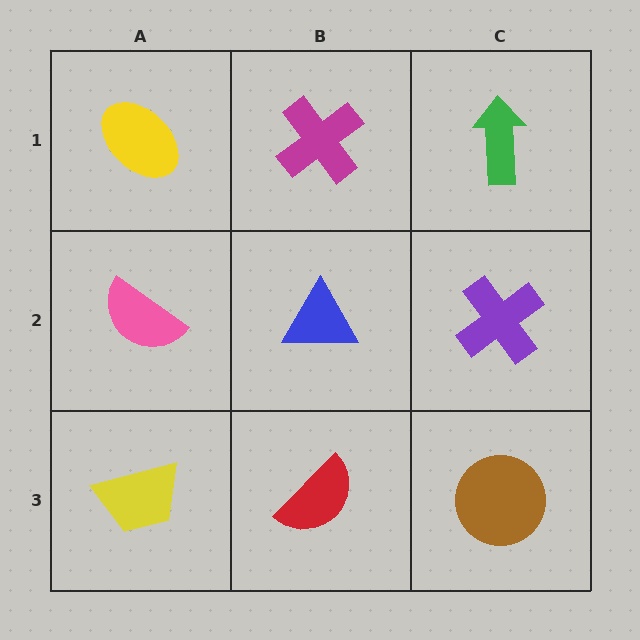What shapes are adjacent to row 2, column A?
A yellow ellipse (row 1, column A), a yellow trapezoid (row 3, column A), a blue triangle (row 2, column B).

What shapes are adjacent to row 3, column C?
A purple cross (row 2, column C), a red semicircle (row 3, column B).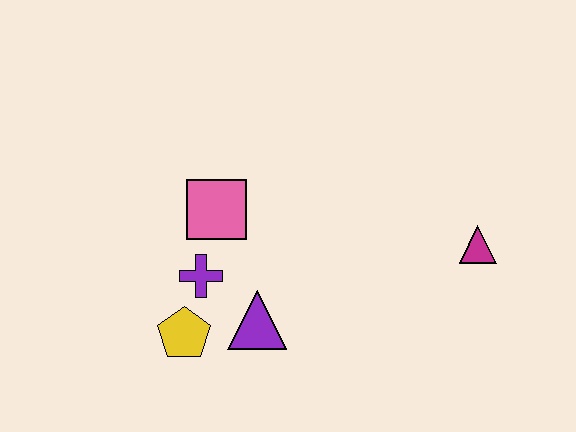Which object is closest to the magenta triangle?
The purple triangle is closest to the magenta triangle.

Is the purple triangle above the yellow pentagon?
Yes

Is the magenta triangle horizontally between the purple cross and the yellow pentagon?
No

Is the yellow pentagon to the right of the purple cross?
No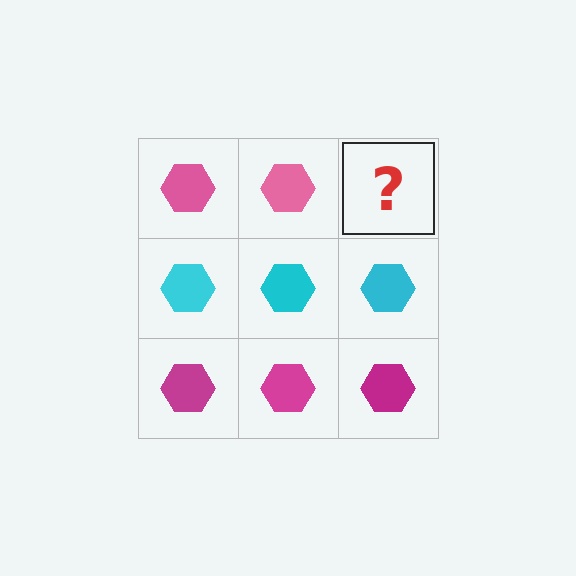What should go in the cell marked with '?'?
The missing cell should contain a pink hexagon.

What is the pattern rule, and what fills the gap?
The rule is that each row has a consistent color. The gap should be filled with a pink hexagon.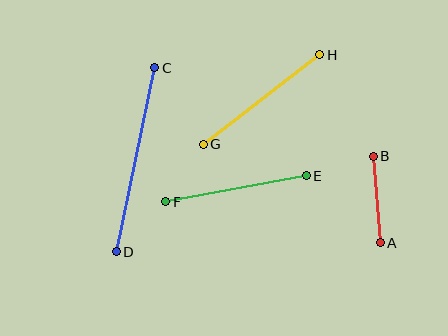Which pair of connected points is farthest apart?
Points C and D are farthest apart.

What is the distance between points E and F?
The distance is approximately 143 pixels.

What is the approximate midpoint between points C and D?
The midpoint is at approximately (135, 160) pixels.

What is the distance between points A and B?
The distance is approximately 87 pixels.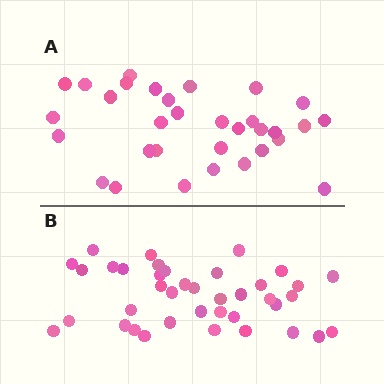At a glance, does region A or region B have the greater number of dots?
Region B (the bottom region) has more dots.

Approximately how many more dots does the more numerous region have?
Region B has roughly 8 or so more dots than region A.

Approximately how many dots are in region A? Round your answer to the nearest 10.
About 30 dots. (The exact count is 32, which rounds to 30.)